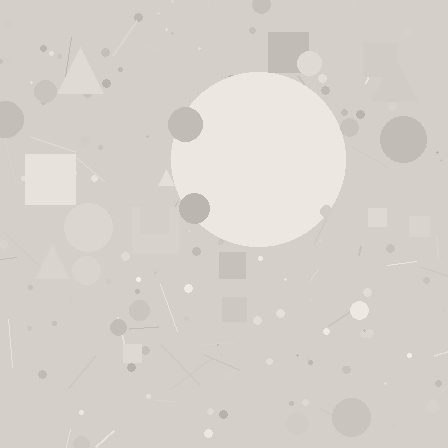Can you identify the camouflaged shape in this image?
The camouflaged shape is a circle.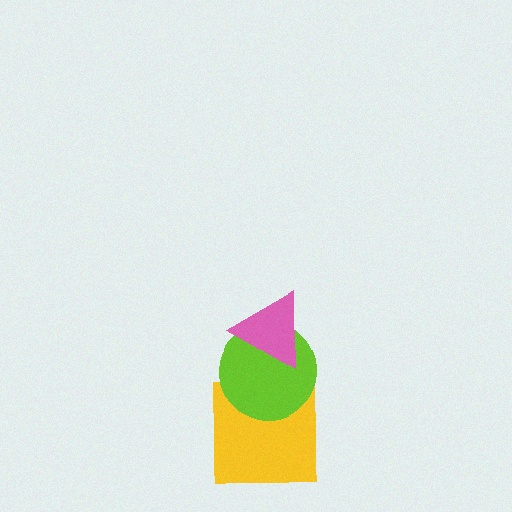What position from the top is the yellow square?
The yellow square is 3rd from the top.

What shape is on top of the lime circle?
The pink triangle is on top of the lime circle.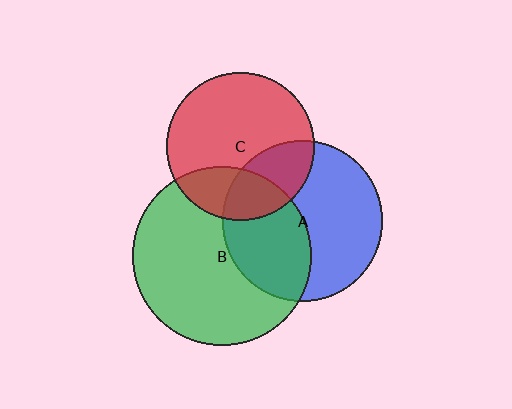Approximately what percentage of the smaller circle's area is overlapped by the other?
Approximately 40%.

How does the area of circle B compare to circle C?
Approximately 1.5 times.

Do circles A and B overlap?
Yes.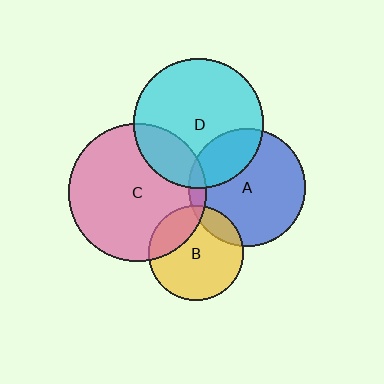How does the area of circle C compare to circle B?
Approximately 2.1 times.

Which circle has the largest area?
Circle C (pink).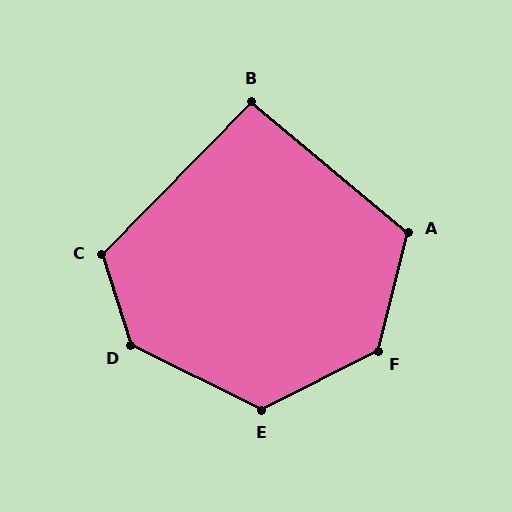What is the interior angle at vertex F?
Approximately 132 degrees (obtuse).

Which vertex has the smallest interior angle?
B, at approximately 95 degrees.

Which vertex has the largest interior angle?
D, at approximately 134 degrees.